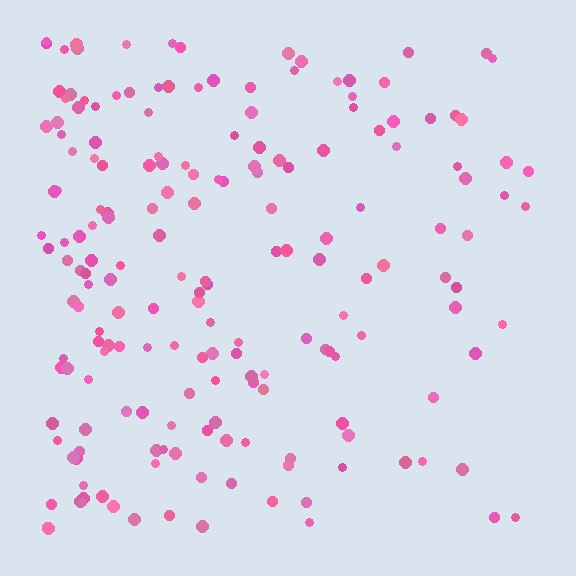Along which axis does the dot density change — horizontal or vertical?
Horizontal.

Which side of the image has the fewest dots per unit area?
The right.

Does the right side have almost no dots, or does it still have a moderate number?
Still a moderate number, just noticeably fewer than the left.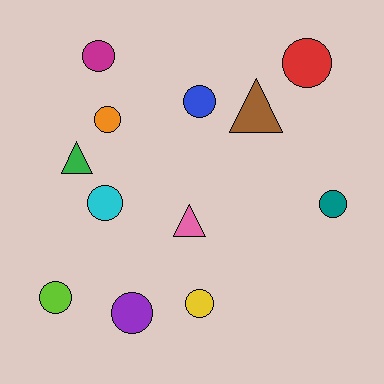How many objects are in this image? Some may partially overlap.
There are 12 objects.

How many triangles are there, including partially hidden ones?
There are 3 triangles.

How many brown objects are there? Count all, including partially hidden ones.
There is 1 brown object.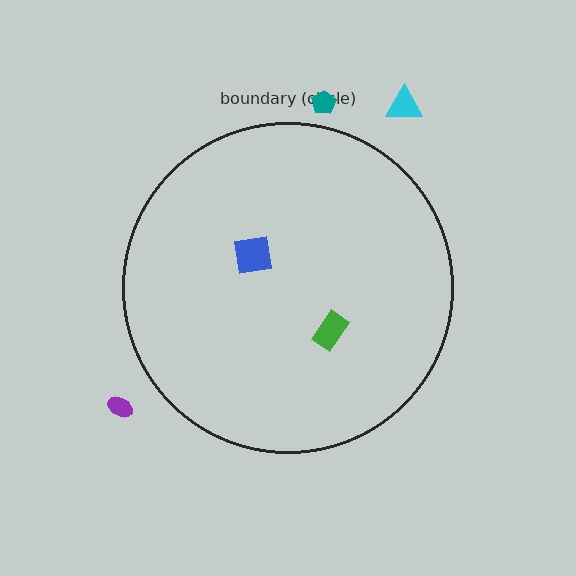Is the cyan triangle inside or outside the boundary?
Outside.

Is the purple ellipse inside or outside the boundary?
Outside.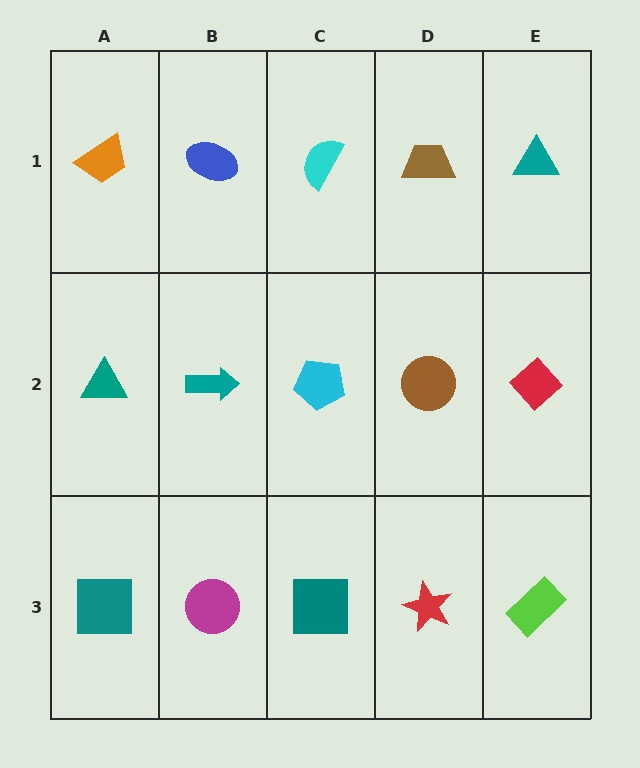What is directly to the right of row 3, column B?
A teal square.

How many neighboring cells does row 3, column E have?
2.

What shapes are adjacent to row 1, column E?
A red diamond (row 2, column E), a brown trapezoid (row 1, column D).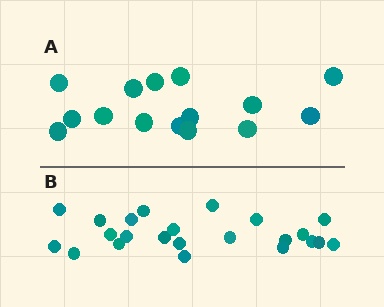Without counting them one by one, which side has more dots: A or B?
Region B (the bottom region) has more dots.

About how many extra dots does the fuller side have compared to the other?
Region B has roughly 8 or so more dots than region A.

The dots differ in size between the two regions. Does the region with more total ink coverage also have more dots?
No. Region A has more total ink coverage because its dots are larger, but region B actually contains more individual dots. Total area can be misleading — the number of items is what matters here.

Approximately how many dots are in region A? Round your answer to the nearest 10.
About 20 dots. (The exact count is 15, which rounds to 20.)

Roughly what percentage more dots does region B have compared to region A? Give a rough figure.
About 55% more.